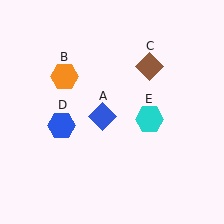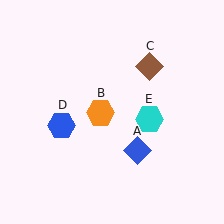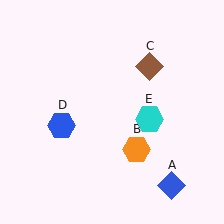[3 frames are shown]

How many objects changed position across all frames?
2 objects changed position: blue diamond (object A), orange hexagon (object B).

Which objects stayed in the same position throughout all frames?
Brown diamond (object C) and blue hexagon (object D) and cyan hexagon (object E) remained stationary.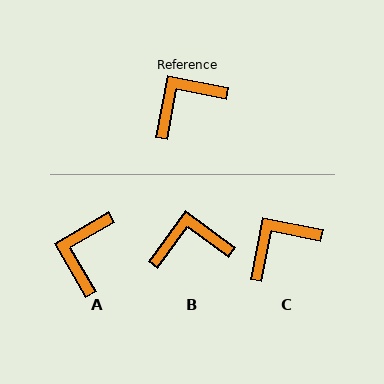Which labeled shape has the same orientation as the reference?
C.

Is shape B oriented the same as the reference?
No, it is off by about 25 degrees.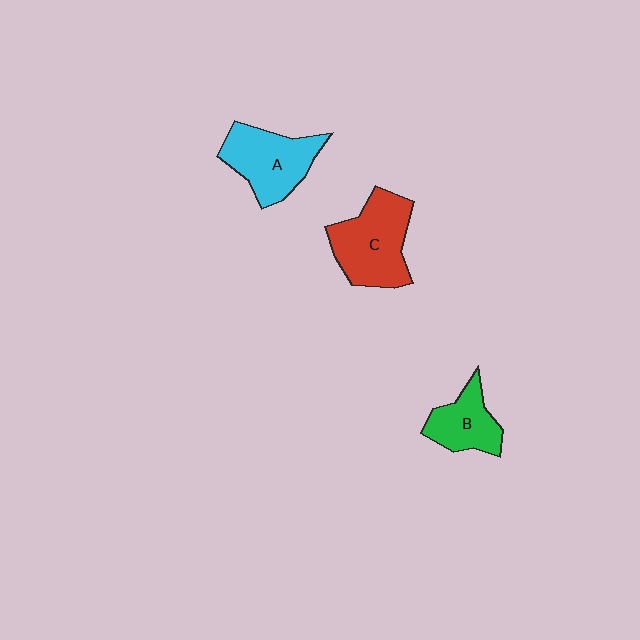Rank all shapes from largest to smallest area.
From largest to smallest: C (red), A (cyan), B (green).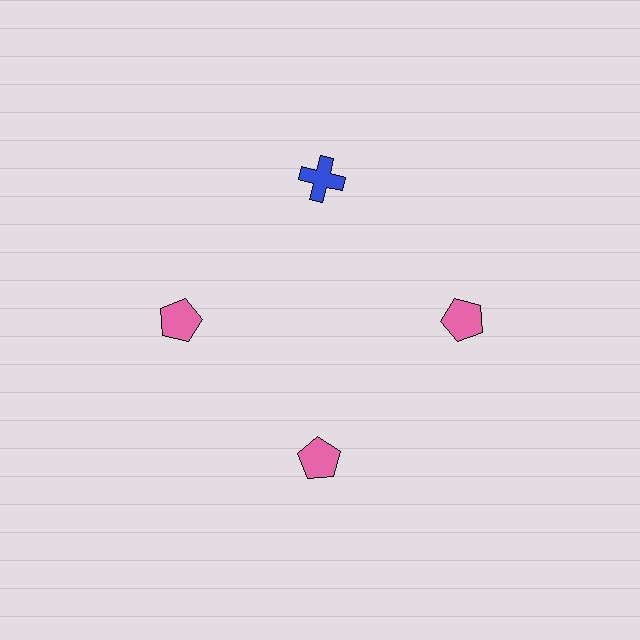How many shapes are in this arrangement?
There are 4 shapes arranged in a ring pattern.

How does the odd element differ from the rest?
It differs in both color (blue instead of pink) and shape (cross instead of pentagon).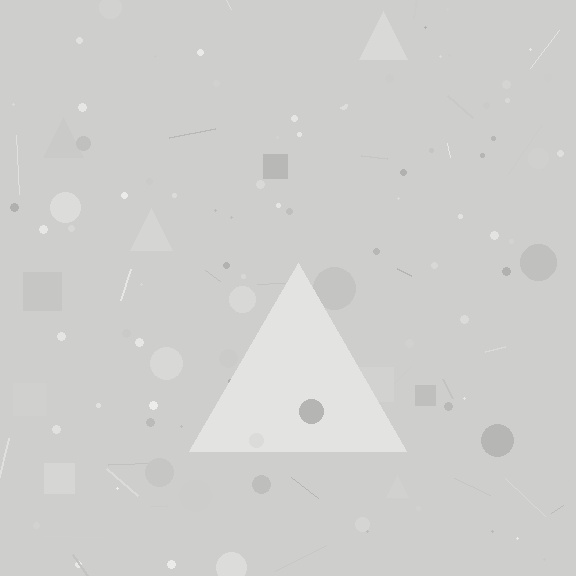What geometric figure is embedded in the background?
A triangle is embedded in the background.